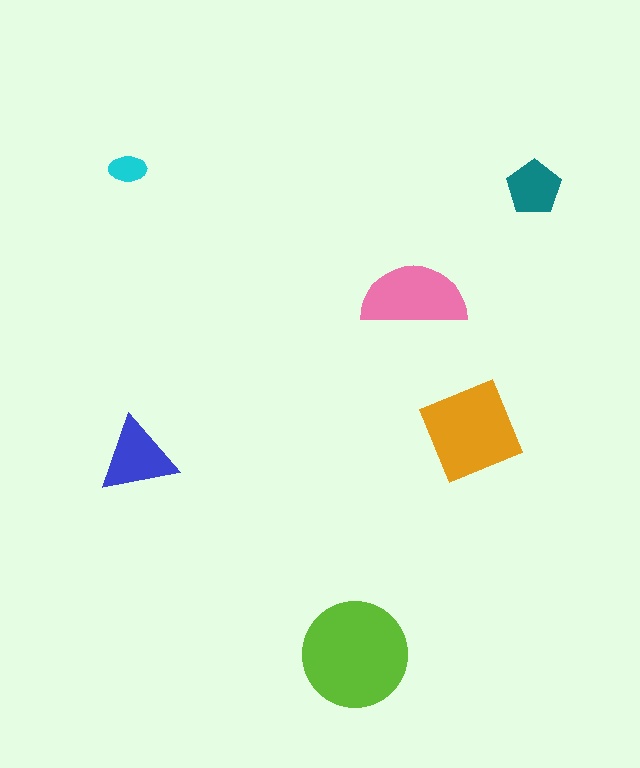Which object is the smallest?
The cyan ellipse.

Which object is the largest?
The lime circle.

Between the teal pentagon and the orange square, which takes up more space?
The orange square.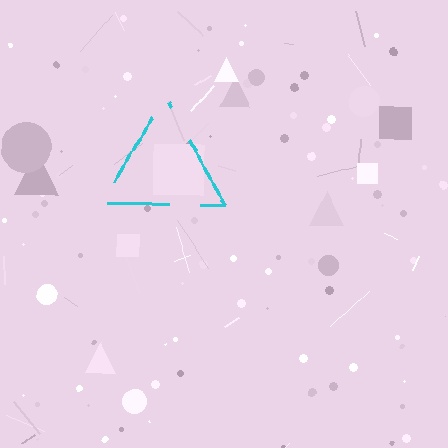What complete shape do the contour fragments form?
The contour fragments form a triangle.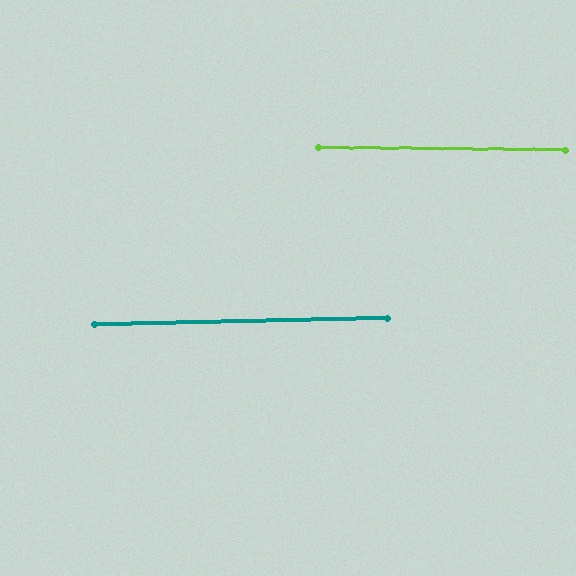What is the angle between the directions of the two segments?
Approximately 2 degrees.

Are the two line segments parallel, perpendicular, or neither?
Parallel — their directions differ by only 1.8°.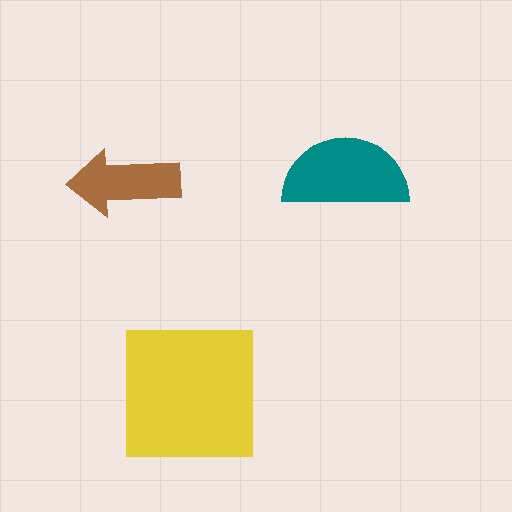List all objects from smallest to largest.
The brown arrow, the teal semicircle, the yellow square.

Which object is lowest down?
The yellow square is bottommost.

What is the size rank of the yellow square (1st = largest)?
1st.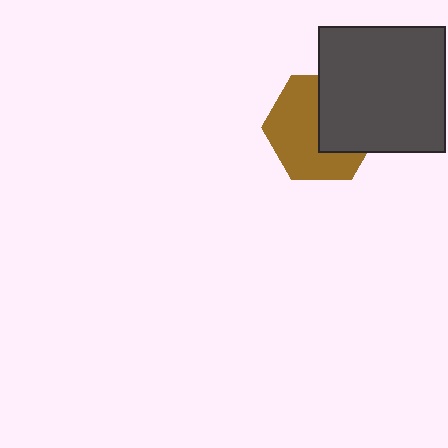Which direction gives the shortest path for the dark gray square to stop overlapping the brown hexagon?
Moving toward the upper-right gives the shortest separation.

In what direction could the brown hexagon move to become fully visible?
The brown hexagon could move toward the lower-left. That would shift it out from behind the dark gray square entirely.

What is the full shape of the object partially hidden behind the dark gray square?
The partially hidden object is a brown hexagon.